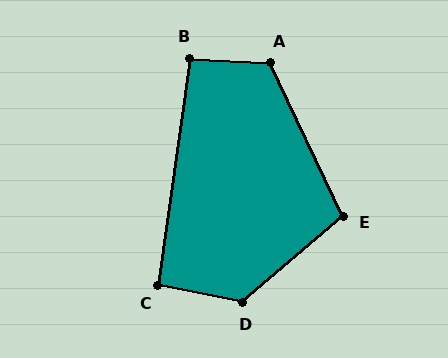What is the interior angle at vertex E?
Approximately 105 degrees (obtuse).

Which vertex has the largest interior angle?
D, at approximately 128 degrees.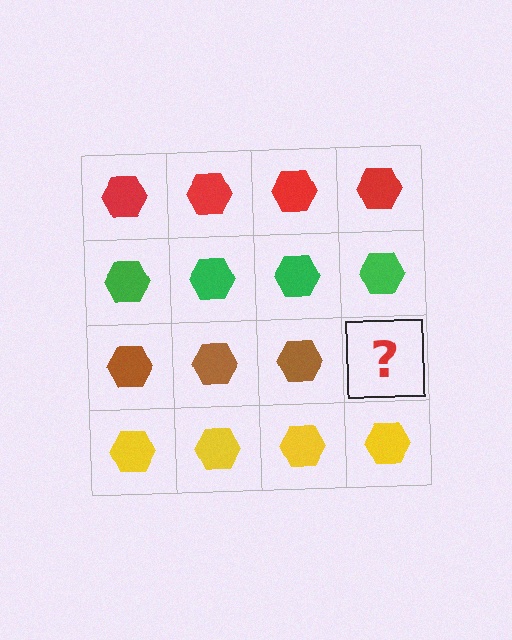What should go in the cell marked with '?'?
The missing cell should contain a brown hexagon.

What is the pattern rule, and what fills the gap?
The rule is that each row has a consistent color. The gap should be filled with a brown hexagon.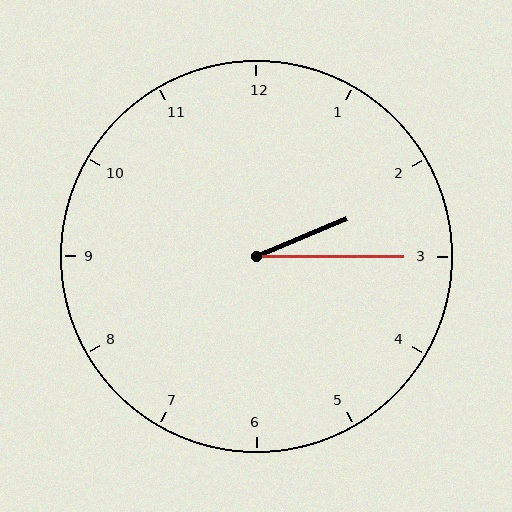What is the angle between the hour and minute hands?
Approximately 22 degrees.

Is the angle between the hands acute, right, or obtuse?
It is acute.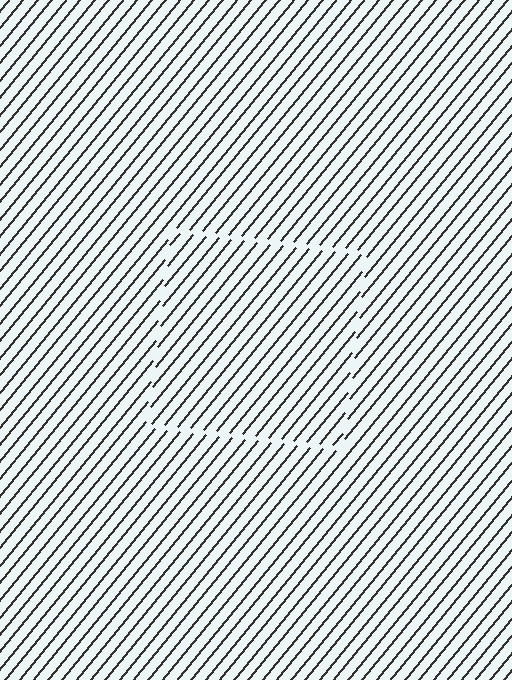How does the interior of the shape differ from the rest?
The interior of the shape contains the same grating, shifted by half a period — the contour is defined by the phase discontinuity where line-ends from the inner and outer gratings abut.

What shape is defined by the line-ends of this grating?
An illusory square. The interior of the shape contains the same grating, shifted by half a period — the contour is defined by the phase discontinuity where line-ends from the inner and outer gratings abut.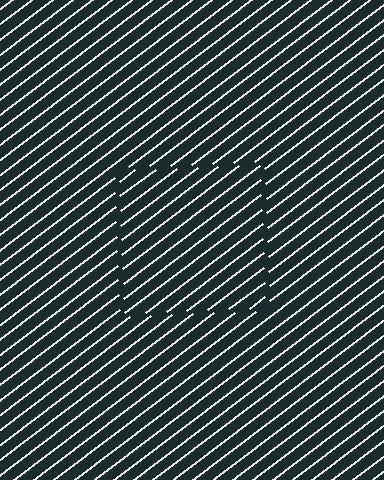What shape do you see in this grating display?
An illusory square. The interior of the shape contains the same grating, shifted by half a period — the contour is defined by the phase discontinuity where line-ends from the inner and outer gratings abut.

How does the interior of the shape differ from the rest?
The interior of the shape contains the same grating, shifted by half a period — the contour is defined by the phase discontinuity where line-ends from the inner and outer gratings abut.